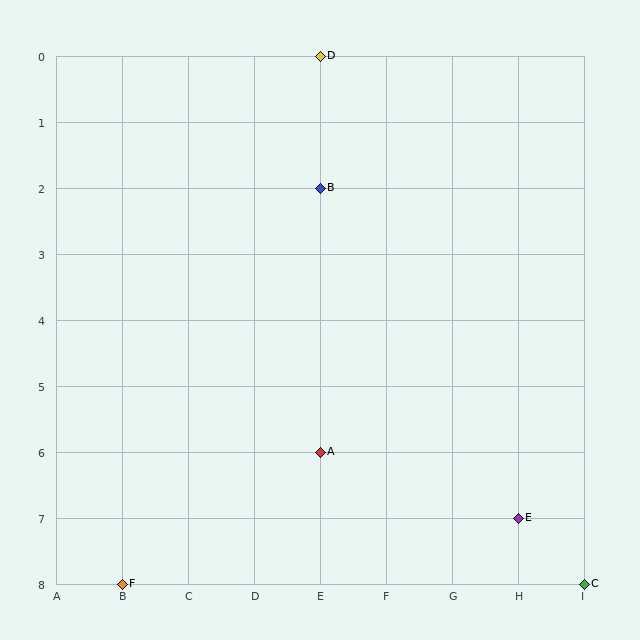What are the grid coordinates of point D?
Point D is at grid coordinates (E, 0).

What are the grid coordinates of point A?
Point A is at grid coordinates (E, 6).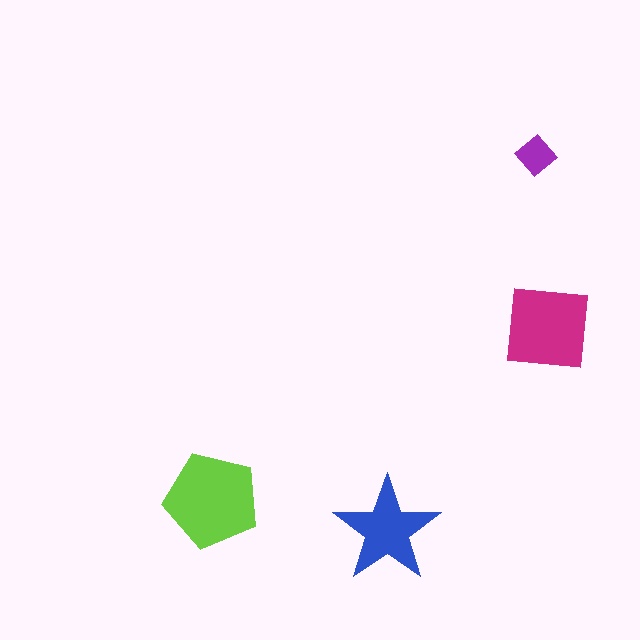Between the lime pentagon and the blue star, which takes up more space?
The lime pentagon.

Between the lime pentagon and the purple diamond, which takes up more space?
The lime pentagon.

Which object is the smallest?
The purple diamond.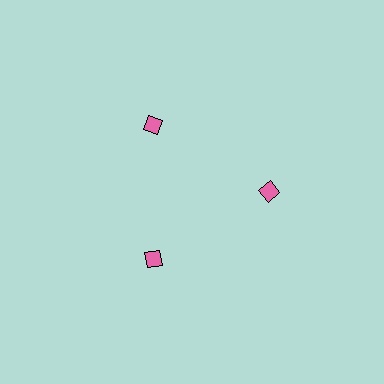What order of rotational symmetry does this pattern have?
This pattern has 3-fold rotational symmetry.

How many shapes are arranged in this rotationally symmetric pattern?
There are 3 shapes, arranged in 3 groups of 1.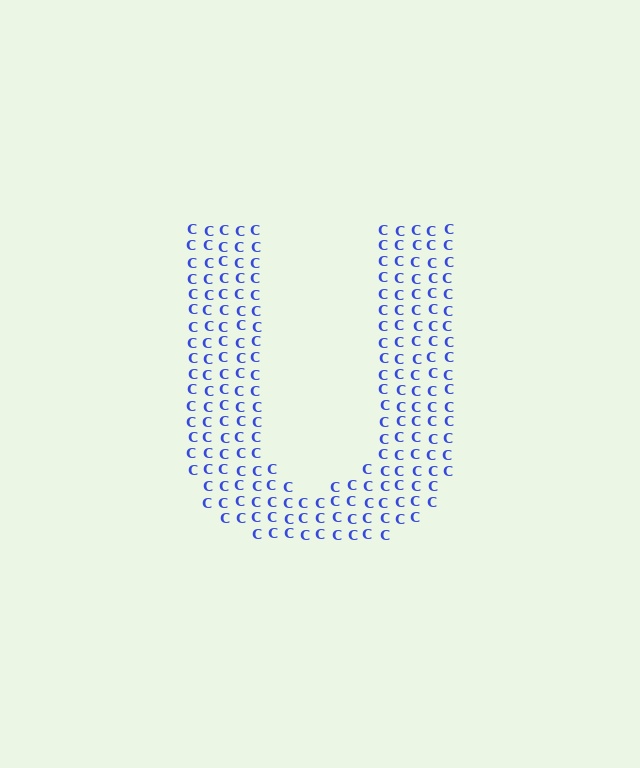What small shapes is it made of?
It is made of small letter C's.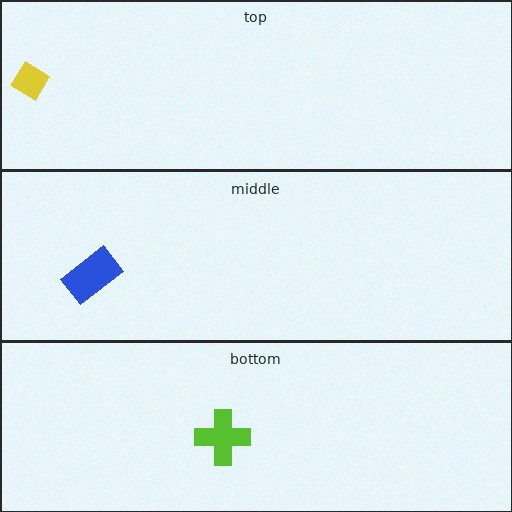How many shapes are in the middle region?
1.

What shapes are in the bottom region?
The lime cross.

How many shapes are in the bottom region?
1.